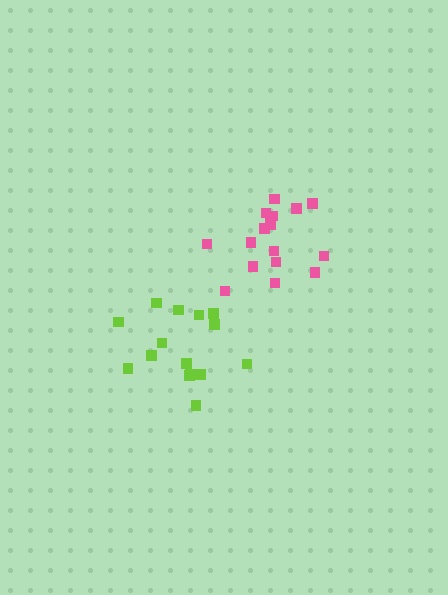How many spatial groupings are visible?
There are 2 spatial groupings.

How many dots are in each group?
Group 1: 15 dots, Group 2: 17 dots (32 total).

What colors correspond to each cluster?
The clusters are colored: lime, pink.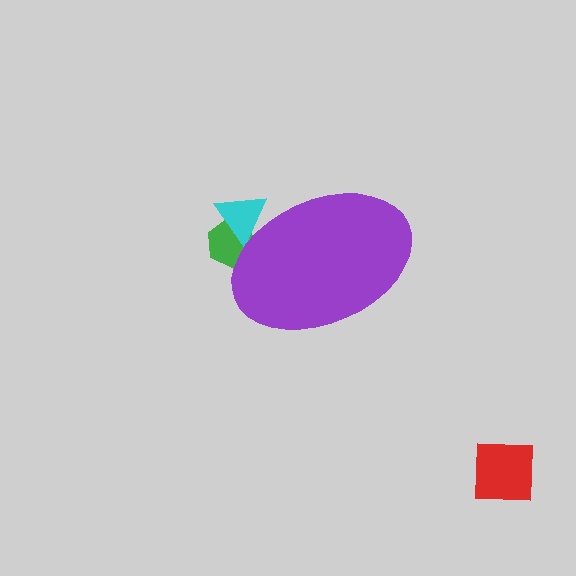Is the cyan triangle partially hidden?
Yes, the cyan triangle is partially hidden behind the purple ellipse.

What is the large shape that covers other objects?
A purple ellipse.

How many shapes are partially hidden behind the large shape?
2 shapes are partially hidden.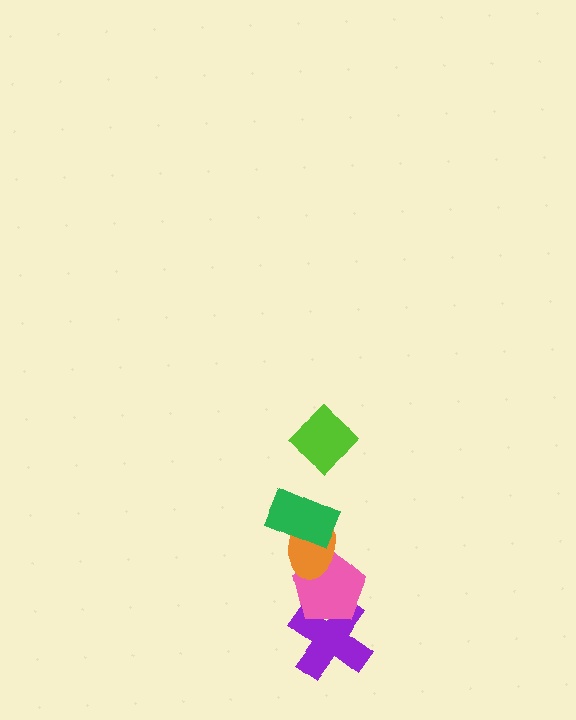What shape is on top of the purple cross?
The pink pentagon is on top of the purple cross.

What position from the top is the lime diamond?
The lime diamond is 1st from the top.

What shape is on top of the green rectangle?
The lime diamond is on top of the green rectangle.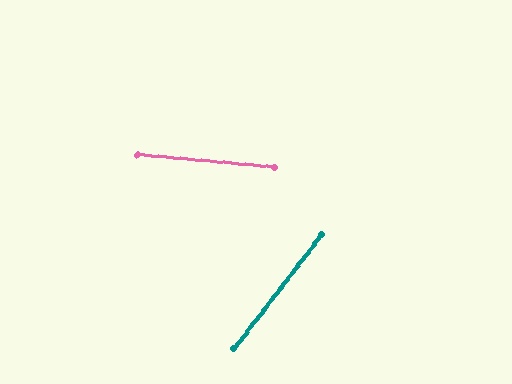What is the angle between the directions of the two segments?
Approximately 57 degrees.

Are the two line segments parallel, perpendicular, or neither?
Neither parallel nor perpendicular — they differ by about 57°.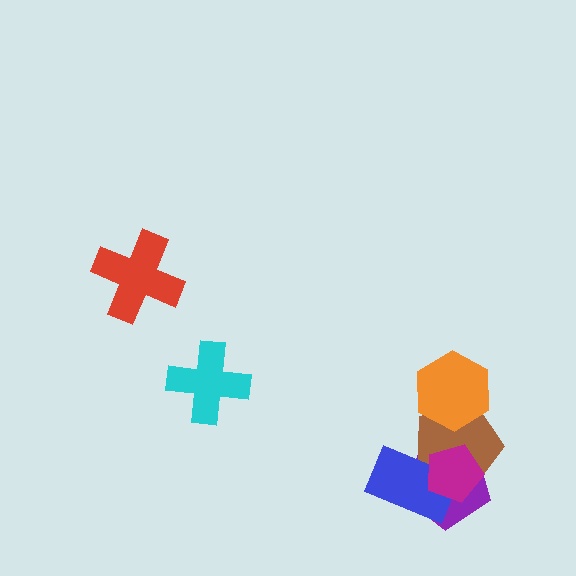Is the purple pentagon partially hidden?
Yes, it is partially covered by another shape.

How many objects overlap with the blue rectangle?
3 objects overlap with the blue rectangle.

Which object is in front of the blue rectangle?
The magenta pentagon is in front of the blue rectangle.